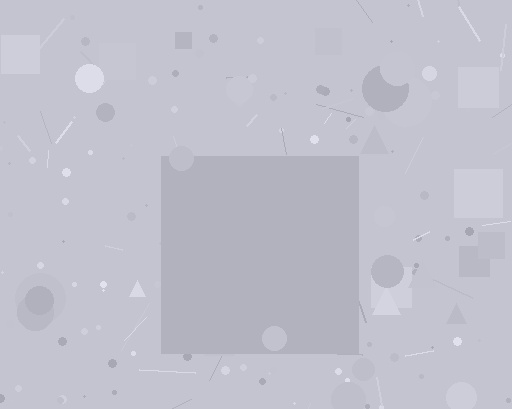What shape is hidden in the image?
A square is hidden in the image.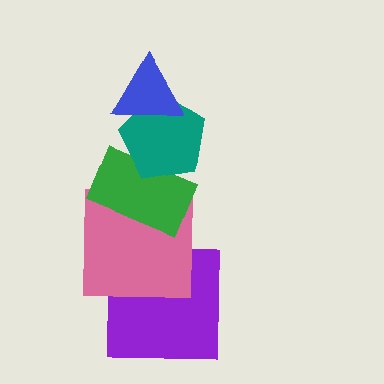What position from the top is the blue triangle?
The blue triangle is 1st from the top.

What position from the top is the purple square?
The purple square is 5th from the top.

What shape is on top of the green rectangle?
The teal pentagon is on top of the green rectangle.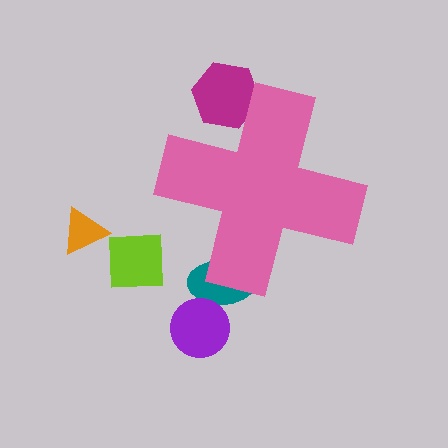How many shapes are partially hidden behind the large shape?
2 shapes are partially hidden.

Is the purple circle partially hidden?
No, the purple circle is fully visible.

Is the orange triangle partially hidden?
No, the orange triangle is fully visible.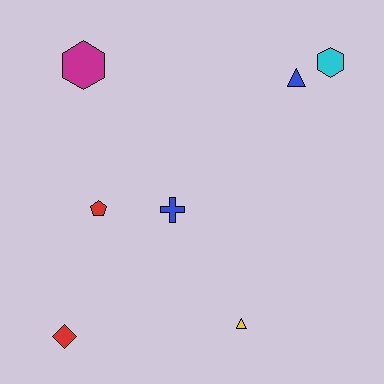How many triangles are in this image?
There are 2 triangles.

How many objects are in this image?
There are 7 objects.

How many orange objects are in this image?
There are no orange objects.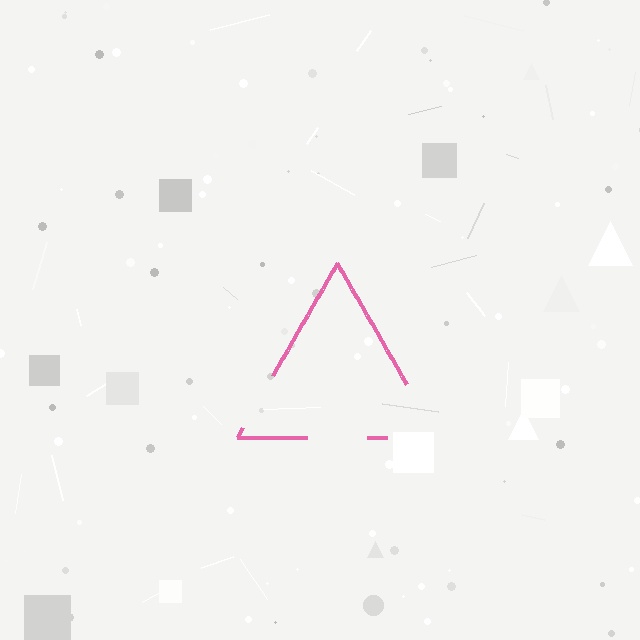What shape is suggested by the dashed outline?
The dashed outline suggests a triangle.